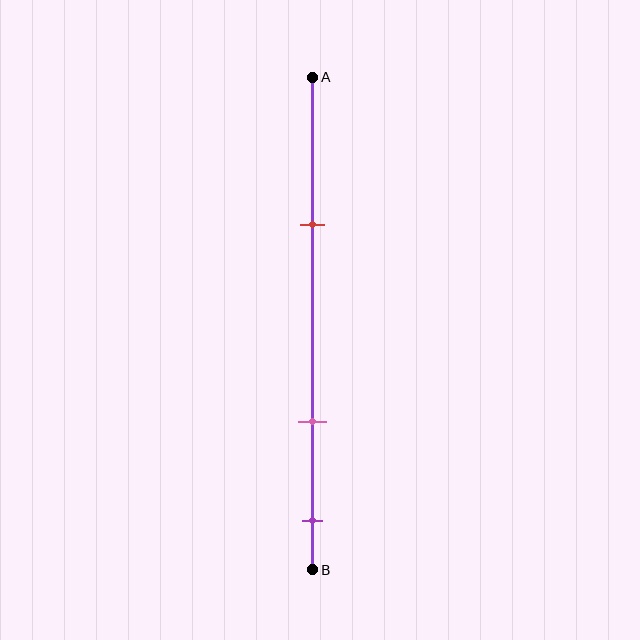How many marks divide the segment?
There are 3 marks dividing the segment.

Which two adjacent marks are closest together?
The pink and purple marks are the closest adjacent pair.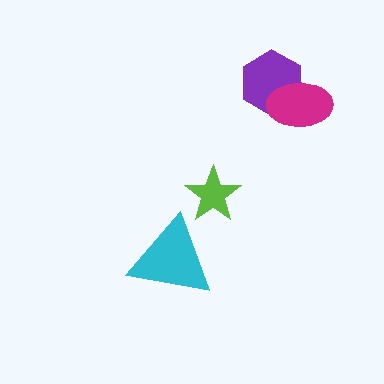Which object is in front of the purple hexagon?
The magenta ellipse is in front of the purple hexagon.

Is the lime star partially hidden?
No, no other shape covers it.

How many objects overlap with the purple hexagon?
1 object overlaps with the purple hexagon.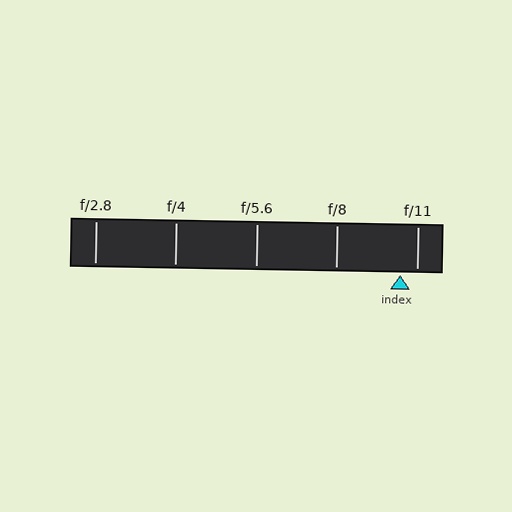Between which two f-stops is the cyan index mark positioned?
The index mark is between f/8 and f/11.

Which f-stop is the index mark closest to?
The index mark is closest to f/11.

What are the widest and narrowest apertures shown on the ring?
The widest aperture shown is f/2.8 and the narrowest is f/11.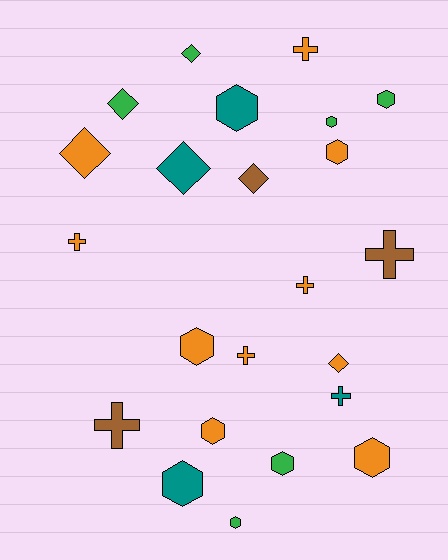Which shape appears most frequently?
Hexagon, with 10 objects.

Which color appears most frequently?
Orange, with 10 objects.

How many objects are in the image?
There are 23 objects.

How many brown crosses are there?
There are 2 brown crosses.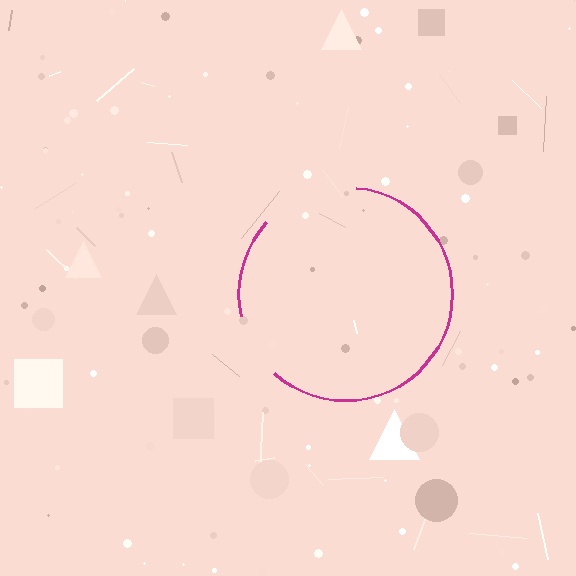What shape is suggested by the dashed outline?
The dashed outline suggests a circle.